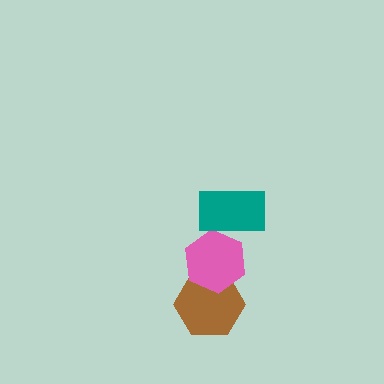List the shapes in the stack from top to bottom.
From top to bottom: the teal rectangle, the pink hexagon, the brown hexagon.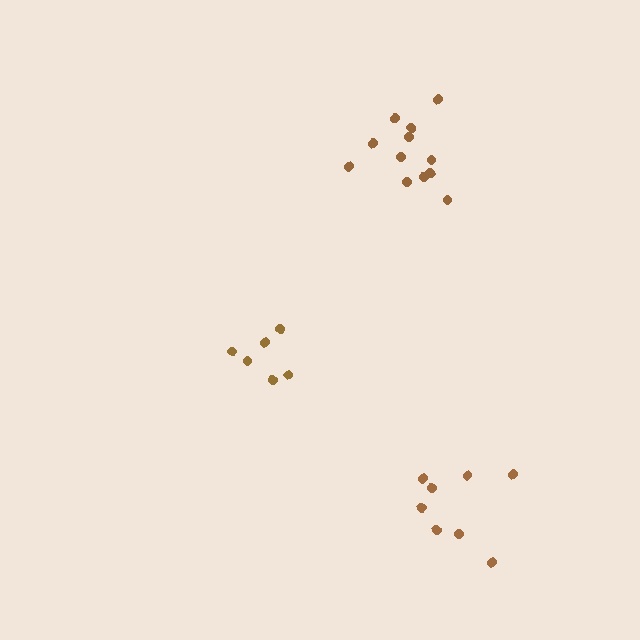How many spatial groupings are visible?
There are 3 spatial groupings.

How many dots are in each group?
Group 1: 12 dots, Group 2: 8 dots, Group 3: 6 dots (26 total).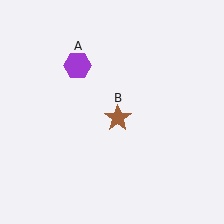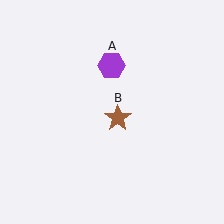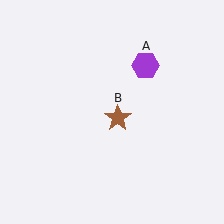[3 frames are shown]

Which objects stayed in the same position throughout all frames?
Brown star (object B) remained stationary.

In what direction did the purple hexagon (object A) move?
The purple hexagon (object A) moved right.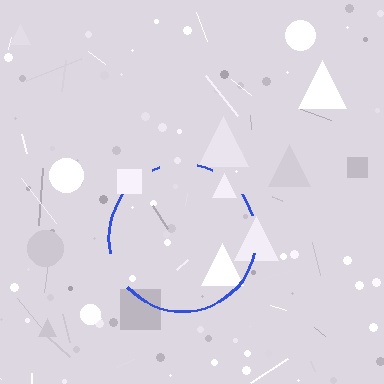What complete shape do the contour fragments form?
The contour fragments form a circle.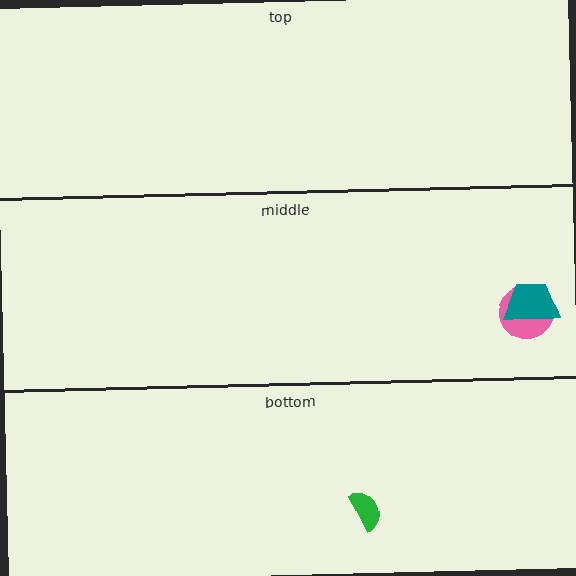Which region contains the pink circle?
The middle region.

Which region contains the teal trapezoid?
The middle region.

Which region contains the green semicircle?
The bottom region.